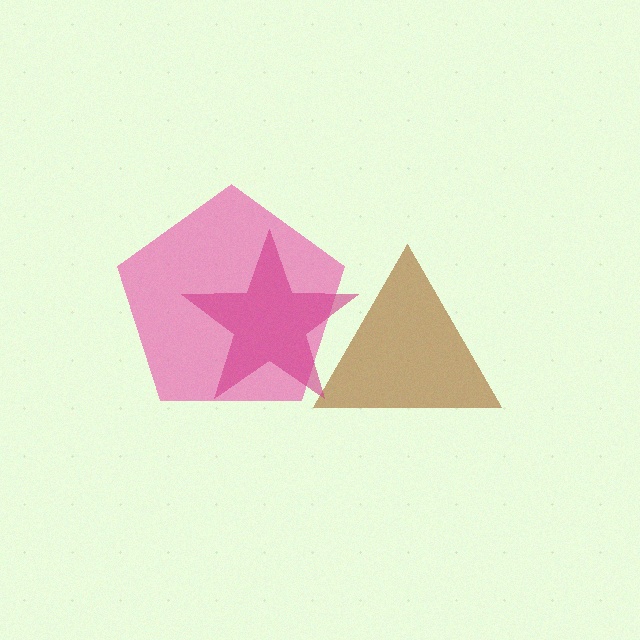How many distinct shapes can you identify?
There are 3 distinct shapes: a pink pentagon, a brown triangle, a magenta star.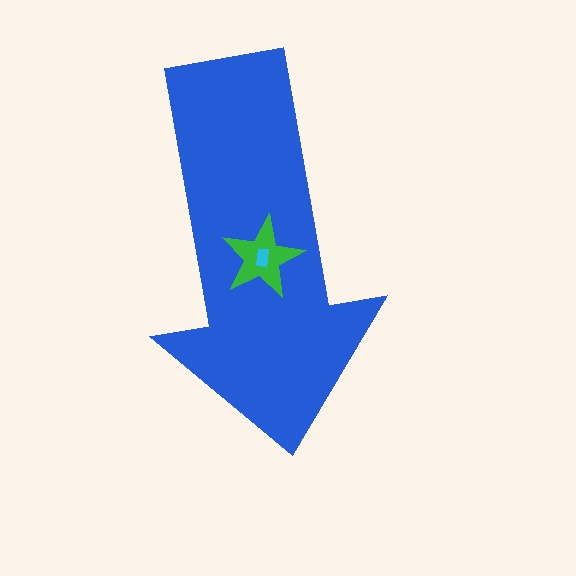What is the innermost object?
The cyan rectangle.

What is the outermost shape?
The blue arrow.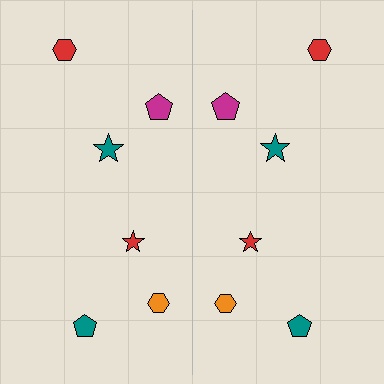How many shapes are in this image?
There are 12 shapes in this image.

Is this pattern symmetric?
Yes, this pattern has bilateral (reflection) symmetry.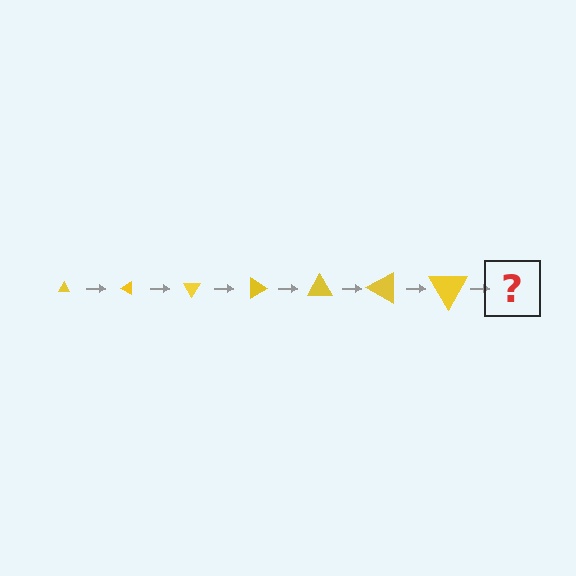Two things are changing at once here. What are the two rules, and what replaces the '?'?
The two rules are that the triangle grows larger each step and it rotates 30 degrees each step. The '?' should be a triangle, larger than the previous one and rotated 210 degrees from the start.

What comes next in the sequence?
The next element should be a triangle, larger than the previous one and rotated 210 degrees from the start.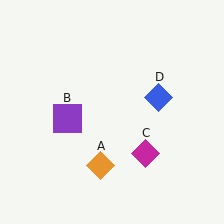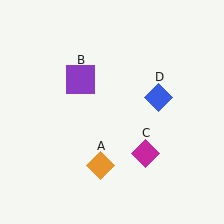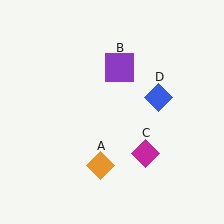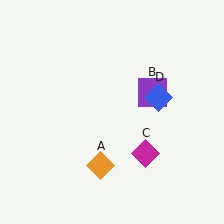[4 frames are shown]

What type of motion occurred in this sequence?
The purple square (object B) rotated clockwise around the center of the scene.